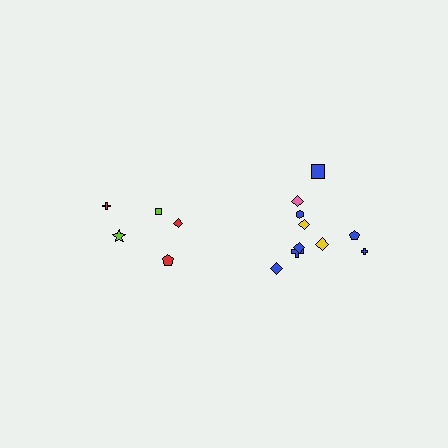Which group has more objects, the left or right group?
The right group.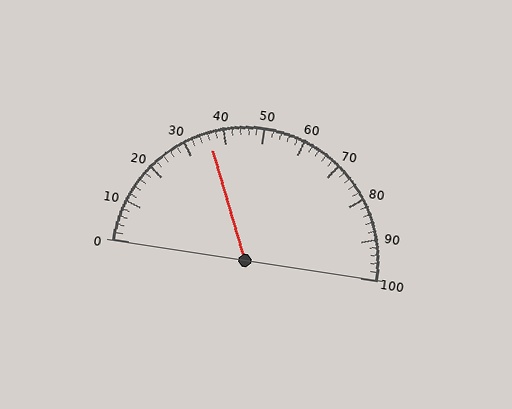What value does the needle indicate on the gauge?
The needle indicates approximately 36.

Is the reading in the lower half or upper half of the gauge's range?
The reading is in the lower half of the range (0 to 100).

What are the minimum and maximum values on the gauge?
The gauge ranges from 0 to 100.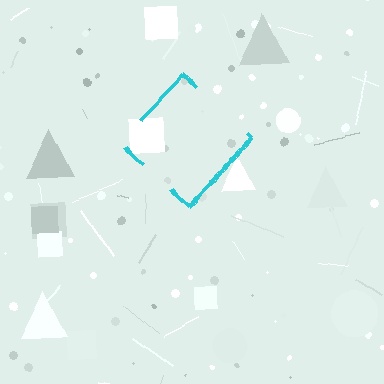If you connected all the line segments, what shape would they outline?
They would outline a diamond.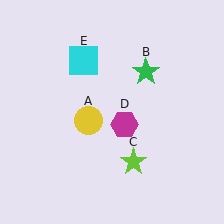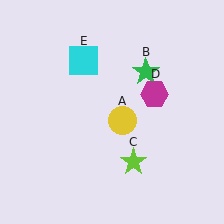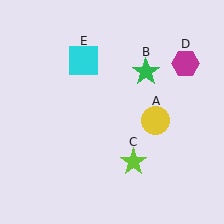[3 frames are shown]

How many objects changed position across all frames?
2 objects changed position: yellow circle (object A), magenta hexagon (object D).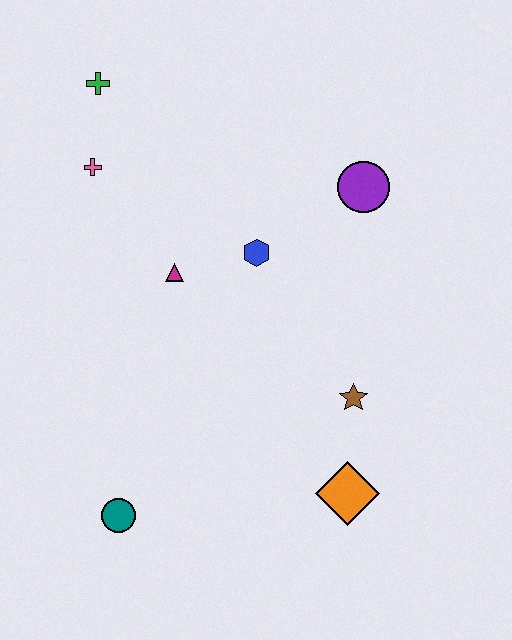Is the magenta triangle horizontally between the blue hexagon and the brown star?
No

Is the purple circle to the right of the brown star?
Yes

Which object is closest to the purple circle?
The blue hexagon is closest to the purple circle.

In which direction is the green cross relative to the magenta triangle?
The green cross is above the magenta triangle.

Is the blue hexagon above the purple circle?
No